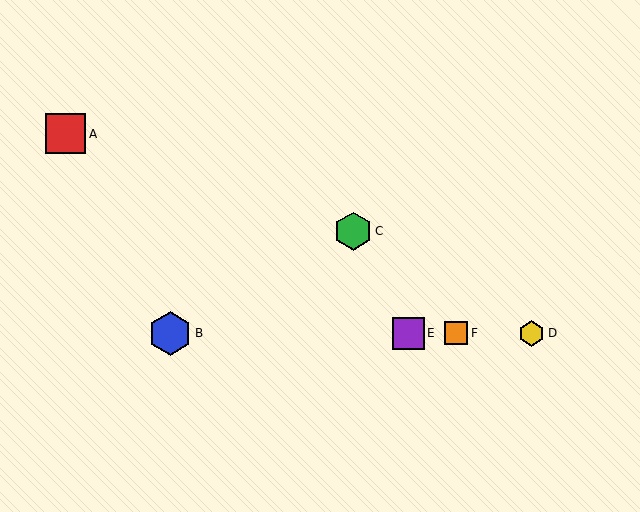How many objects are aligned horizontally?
4 objects (B, D, E, F) are aligned horizontally.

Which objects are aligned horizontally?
Objects B, D, E, F are aligned horizontally.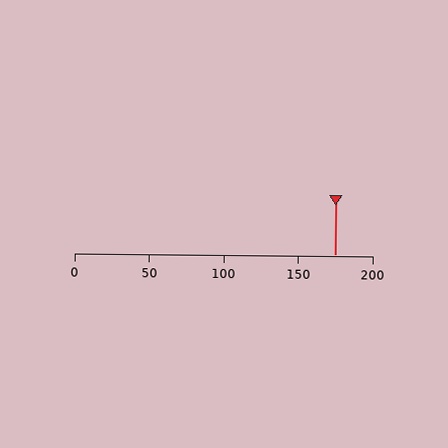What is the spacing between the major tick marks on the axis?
The major ticks are spaced 50 apart.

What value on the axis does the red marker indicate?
The marker indicates approximately 175.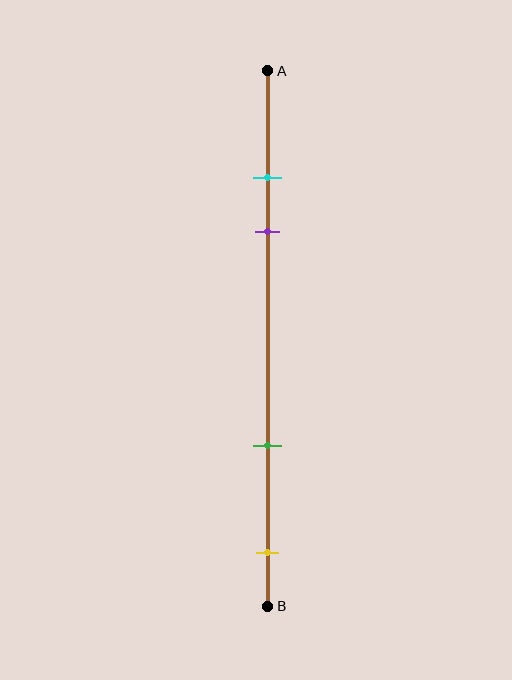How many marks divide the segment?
There are 4 marks dividing the segment.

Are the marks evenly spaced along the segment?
No, the marks are not evenly spaced.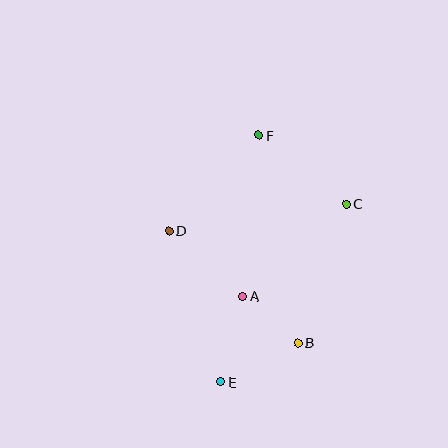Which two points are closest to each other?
Points A and B are closest to each other.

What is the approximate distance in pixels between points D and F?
The distance between D and F is approximately 131 pixels.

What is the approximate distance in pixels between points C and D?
The distance between C and D is approximately 179 pixels.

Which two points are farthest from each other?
Points E and F are farthest from each other.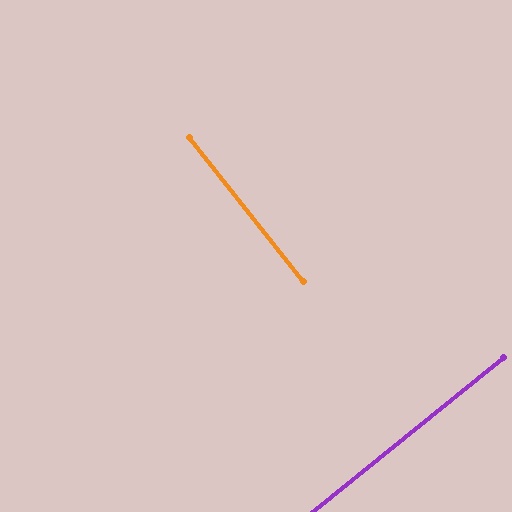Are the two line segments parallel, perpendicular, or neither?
Perpendicular — they meet at approximately 89°.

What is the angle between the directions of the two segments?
Approximately 89 degrees.